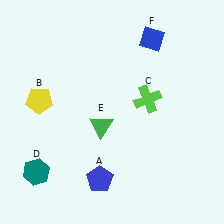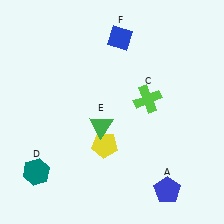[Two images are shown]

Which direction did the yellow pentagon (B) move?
The yellow pentagon (B) moved right.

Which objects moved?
The objects that moved are: the blue pentagon (A), the yellow pentagon (B), the blue diamond (F).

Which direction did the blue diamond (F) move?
The blue diamond (F) moved left.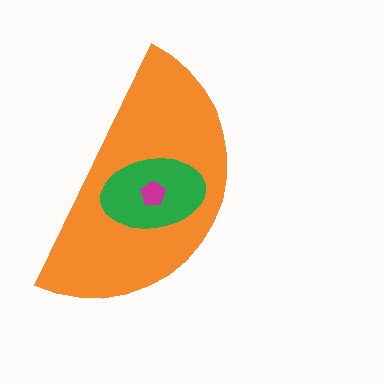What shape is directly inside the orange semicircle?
The green ellipse.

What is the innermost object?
The magenta pentagon.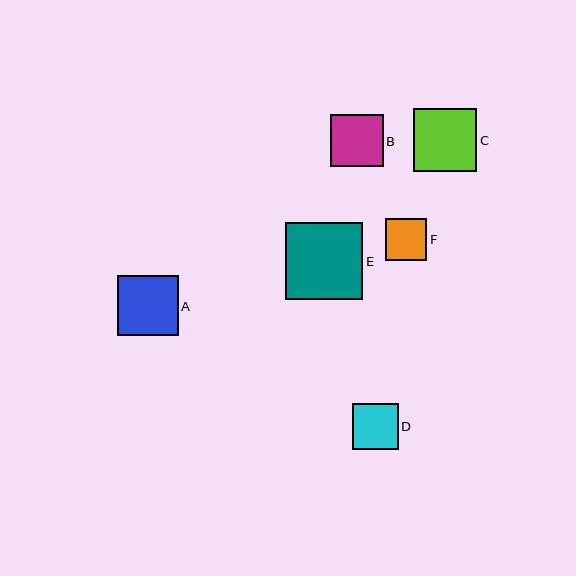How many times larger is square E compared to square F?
Square E is approximately 1.8 times the size of square F.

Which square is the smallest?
Square F is the smallest with a size of approximately 42 pixels.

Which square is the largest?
Square E is the largest with a size of approximately 77 pixels.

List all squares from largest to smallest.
From largest to smallest: E, C, A, B, D, F.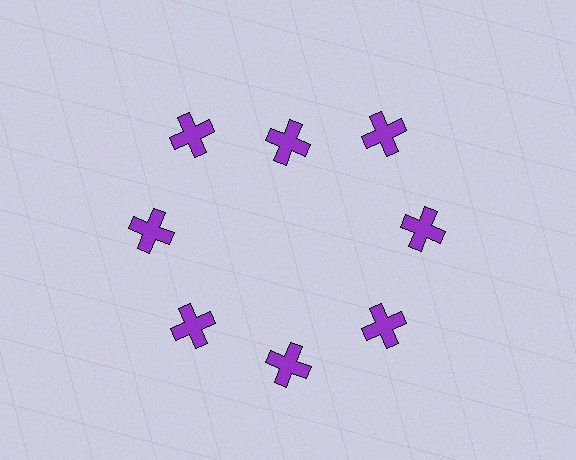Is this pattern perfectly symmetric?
No. The 8 purple crosses are arranged in a ring, but one element near the 12 o'clock position is pulled inward toward the center, breaking the 8-fold rotational symmetry.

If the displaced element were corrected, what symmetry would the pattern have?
It would have 8-fold rotational symmetry — the pattern would map onto itself every 45 degrees.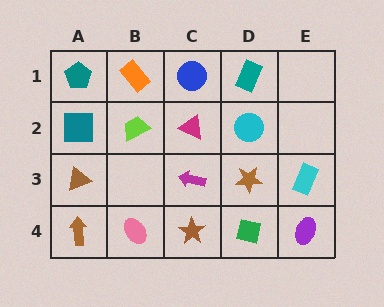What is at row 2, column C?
A magenta triangle.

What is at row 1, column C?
A blue circle.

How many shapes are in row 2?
4 shapes.